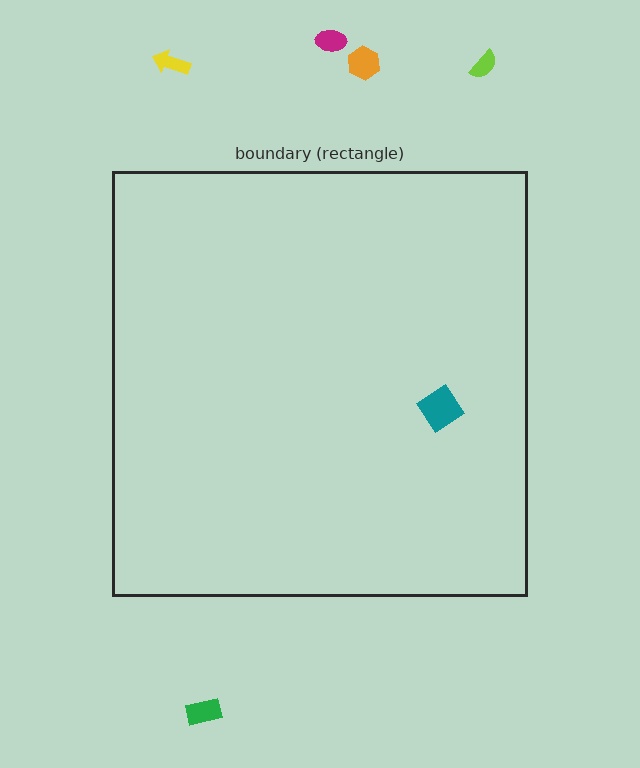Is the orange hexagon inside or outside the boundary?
Outside.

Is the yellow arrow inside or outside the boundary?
Outside.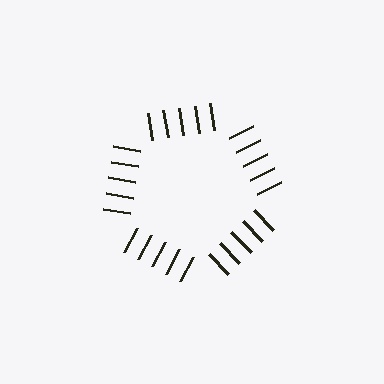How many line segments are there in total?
25 — 5 along each of the 5 edges.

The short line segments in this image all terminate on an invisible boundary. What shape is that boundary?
An illusory pentagon — the line segments terminate on its edges but no continuous stroke is drawn.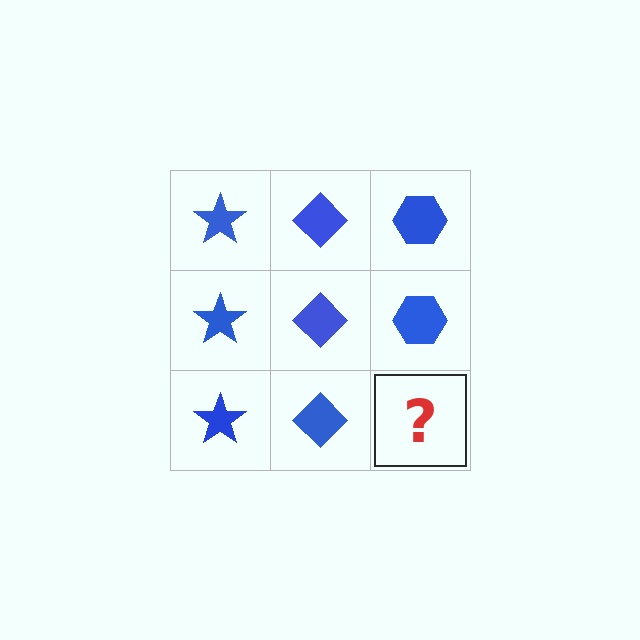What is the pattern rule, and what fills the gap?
The rule is that each column has a consistent shape. The gap should be filled with a blue hexagon.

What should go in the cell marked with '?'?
The missing cell should contain a blue hexagon.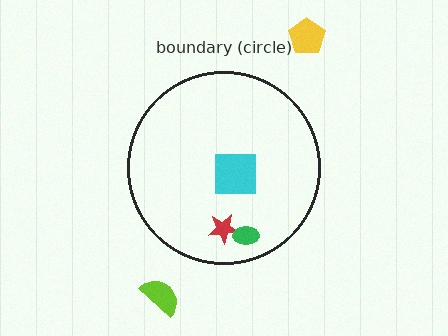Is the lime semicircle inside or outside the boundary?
Outside.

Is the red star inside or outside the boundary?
Inside.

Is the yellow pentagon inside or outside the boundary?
Outside.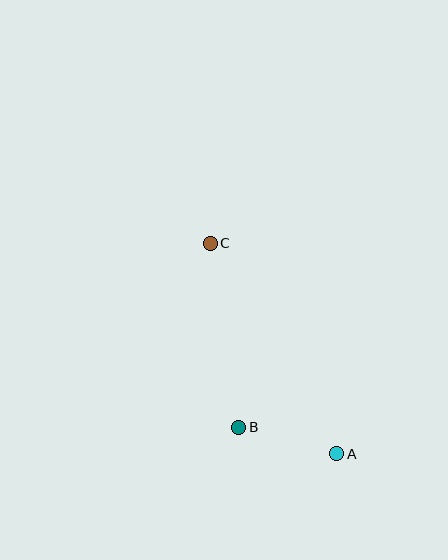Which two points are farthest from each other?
Points A and C are farthest from each other.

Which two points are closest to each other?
Points A and B are closest to each other.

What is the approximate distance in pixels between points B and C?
The distance between B and C is approximately 186 pixels.